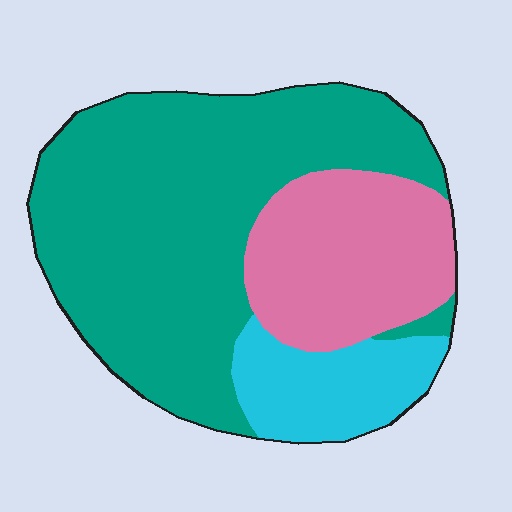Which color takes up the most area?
Teal, at roughly 60%.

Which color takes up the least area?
Cyan, at roughly 15%.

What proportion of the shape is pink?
Pink takes up between a sixth and a third of the shape.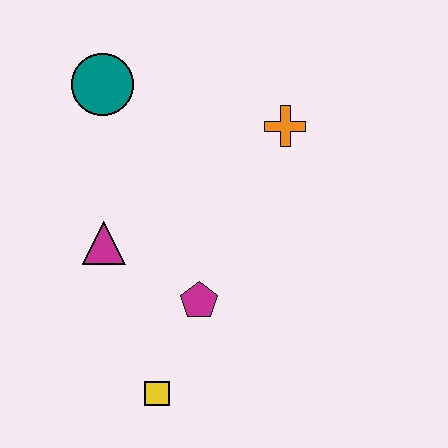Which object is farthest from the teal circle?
The yellow square is farthest from the teal circle.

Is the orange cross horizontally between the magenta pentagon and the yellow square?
No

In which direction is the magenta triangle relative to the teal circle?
The magenta triangle is below the teal circle.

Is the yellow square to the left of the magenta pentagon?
Yes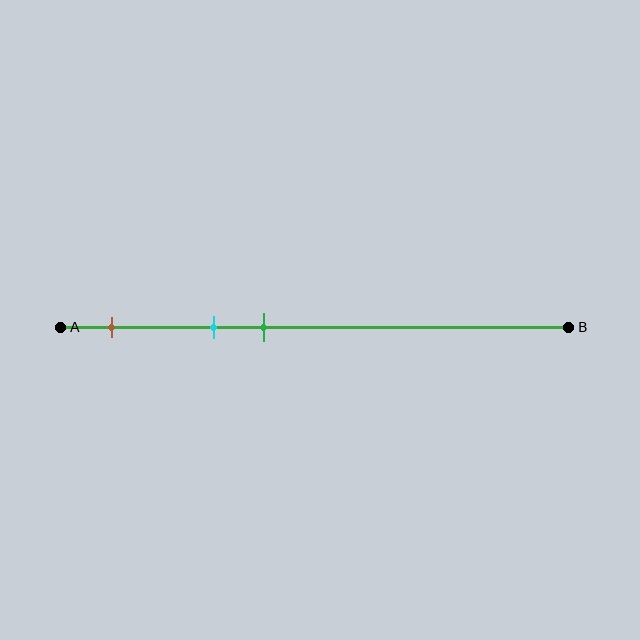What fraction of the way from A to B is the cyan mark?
The cyan mark is approximately 30% (0.3) of the way from A to B.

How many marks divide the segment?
There are 3 marks dividing the segment.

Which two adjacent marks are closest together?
The cyan and green marks are the closest adjacent pair.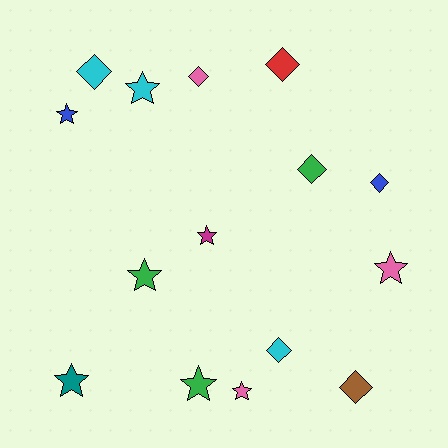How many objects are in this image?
There are 15 objects.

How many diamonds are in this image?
There are 7 diamonds.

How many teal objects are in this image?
There is 1 teal object.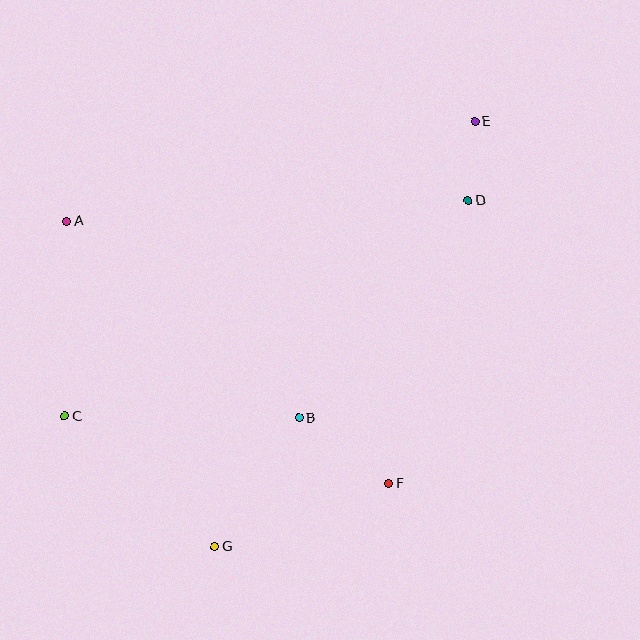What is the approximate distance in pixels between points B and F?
The distance between B and F is approximately 111 pixels.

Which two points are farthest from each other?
Points C and E are farthest from each other.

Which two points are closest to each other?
Points D and E are closest to each other.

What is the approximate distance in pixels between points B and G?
The distance between B and G is approximately 154 pixels.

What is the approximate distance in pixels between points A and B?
The distance between A and B is approximately 304 pixels.